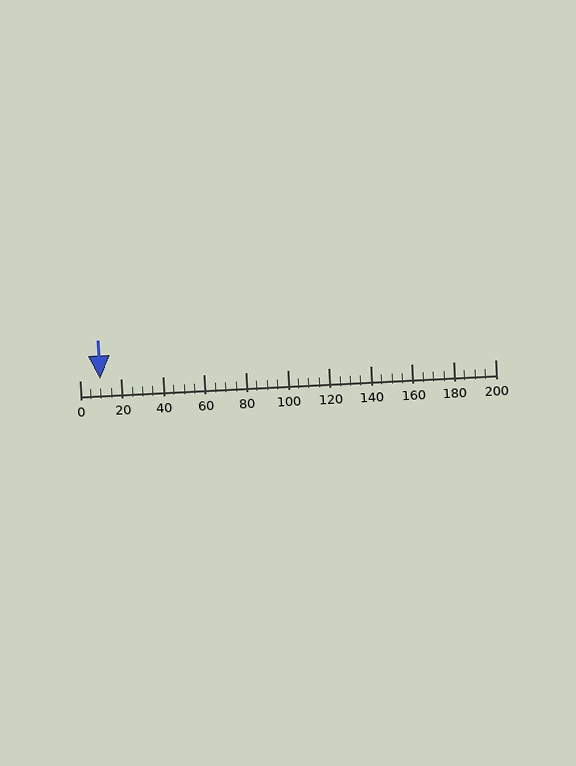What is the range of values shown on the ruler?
The ruler shows values from 0 to 200.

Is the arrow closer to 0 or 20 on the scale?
The arrow is closer to 20.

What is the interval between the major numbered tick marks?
The major tick marks are spaced 20 units apart.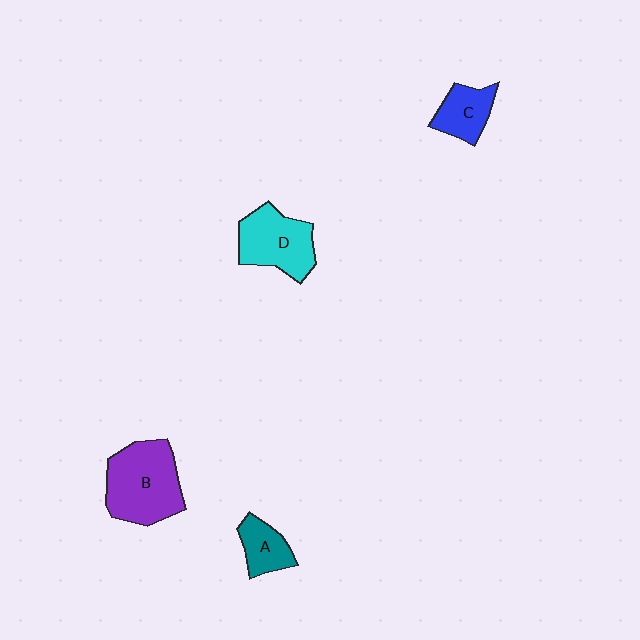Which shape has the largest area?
Shape B (purple).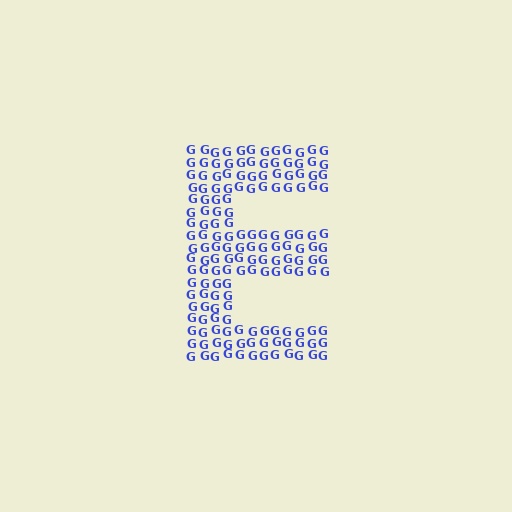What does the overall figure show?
The overall figure shows the letter E.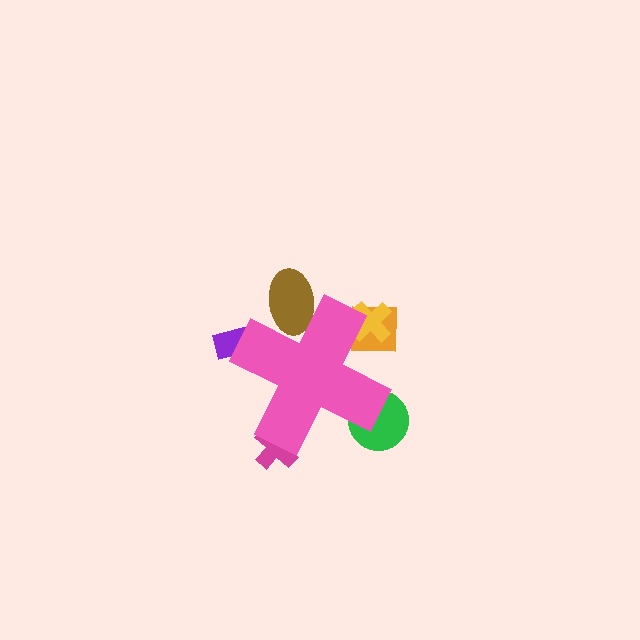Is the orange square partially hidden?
Yes, the orange square is partially hidden behind the pink cross.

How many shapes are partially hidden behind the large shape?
6 shapes are partially hidden.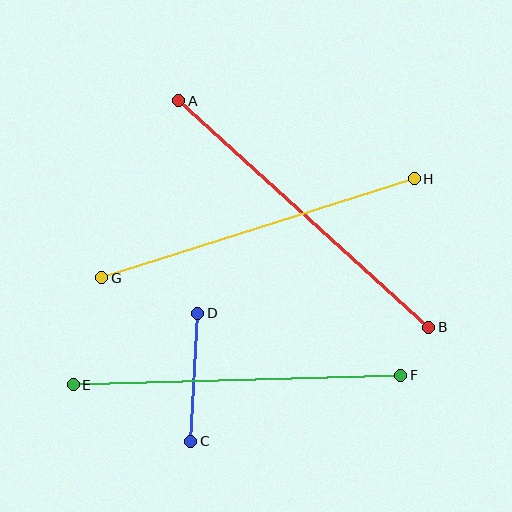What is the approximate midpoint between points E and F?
The midpoint is at approximately (237, 380) pixels.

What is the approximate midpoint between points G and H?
The midpoint is at approximately (258, 228) pixels.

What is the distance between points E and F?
The distance is approximately 328 pixels.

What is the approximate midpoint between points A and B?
The midpoint is at approximately (304, 214) pixels.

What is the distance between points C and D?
The distance is approximately 128 pixels.